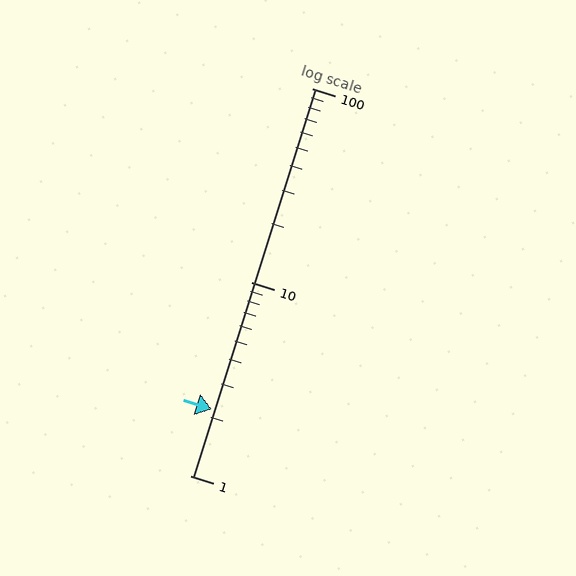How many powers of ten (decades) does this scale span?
The scale spans 2 decades, from 1 to 100.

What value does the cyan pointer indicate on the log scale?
The pointer indicates approximately 2.2.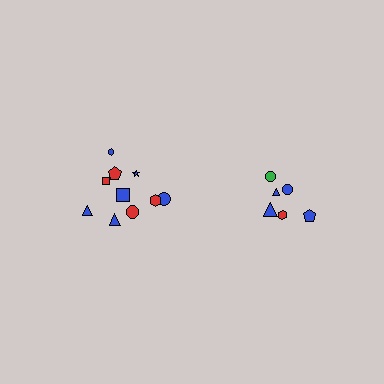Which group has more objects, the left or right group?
The left group.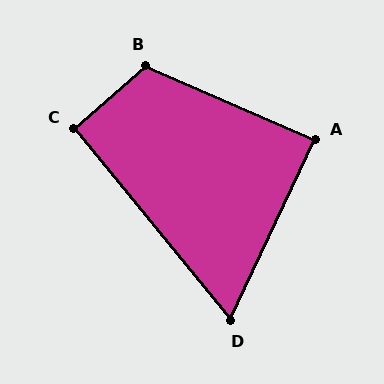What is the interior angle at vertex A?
Approximately 88 degrees (approximately right).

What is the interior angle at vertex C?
Approximately 92 degrees (approximately right).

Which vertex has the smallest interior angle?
D, at approximately 64 degrees.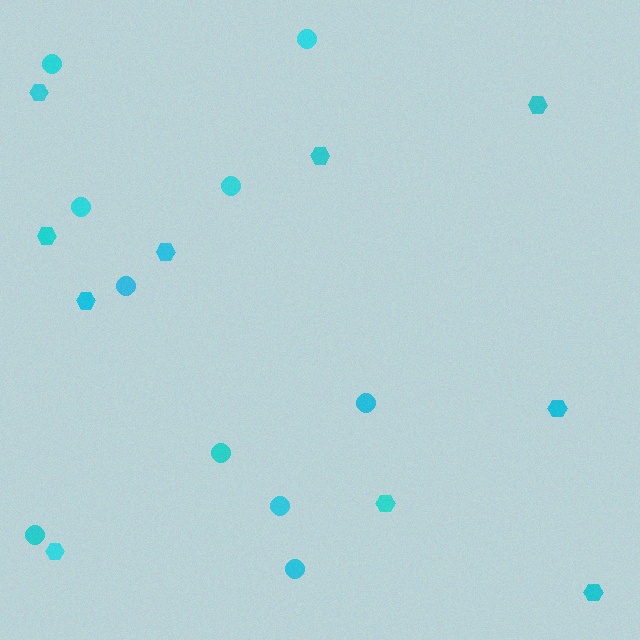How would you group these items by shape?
There are 2 groups: one group of hexagons (10) and one group of circles (10).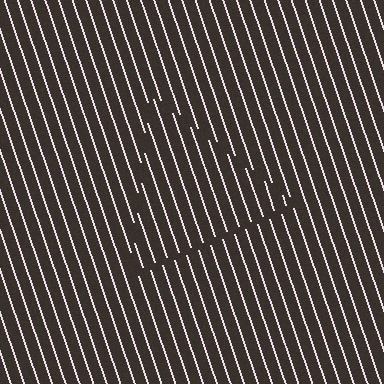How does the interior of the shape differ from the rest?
The interior of the shape contains the same grating, shifted by half a period — the contour is defined by the phase discontinuity where line-ends from the inner and outer gratings abut.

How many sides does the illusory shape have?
3 sides — the line-ends trace a triangle.